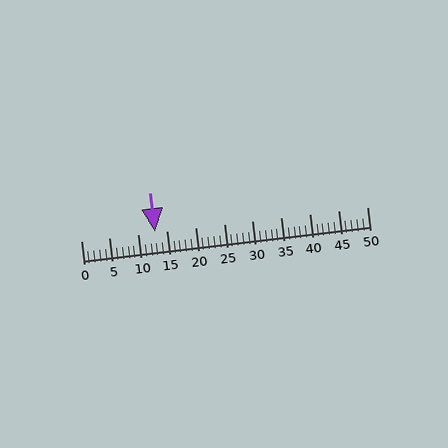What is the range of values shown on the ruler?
The ruler shows values from 0 to 50.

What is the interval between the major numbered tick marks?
The major tick marks are spaced 5 units apart.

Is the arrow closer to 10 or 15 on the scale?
The arrow is closer to 15.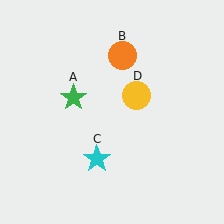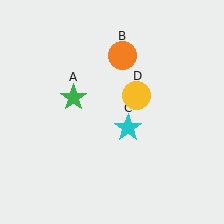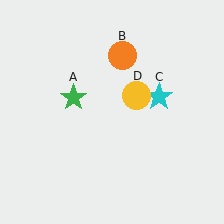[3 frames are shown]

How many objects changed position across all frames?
1 object changed position: cyan star (object C).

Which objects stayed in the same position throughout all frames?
Green star (object A) and orange circle (object B) and yellow circle (object D) remained stationary.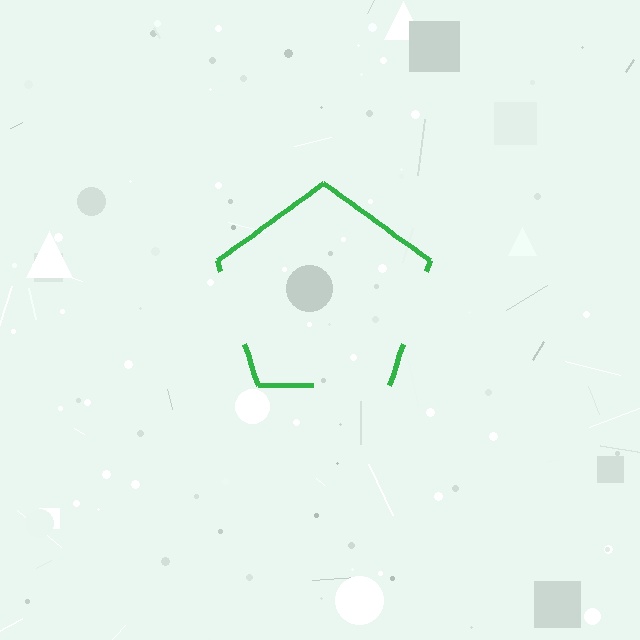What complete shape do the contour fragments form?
The contour fragments form a pentagon.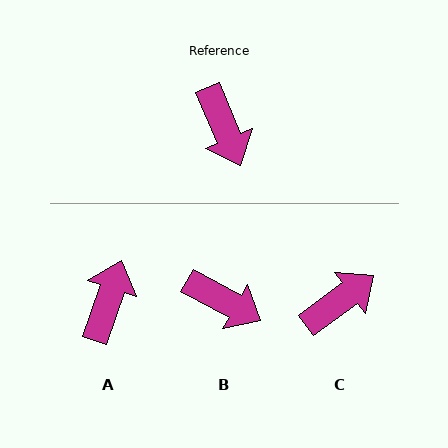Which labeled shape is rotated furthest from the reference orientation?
A, about 138 degrees away.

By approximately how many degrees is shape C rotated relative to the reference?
Approximately 104 degrees counter-clockwise.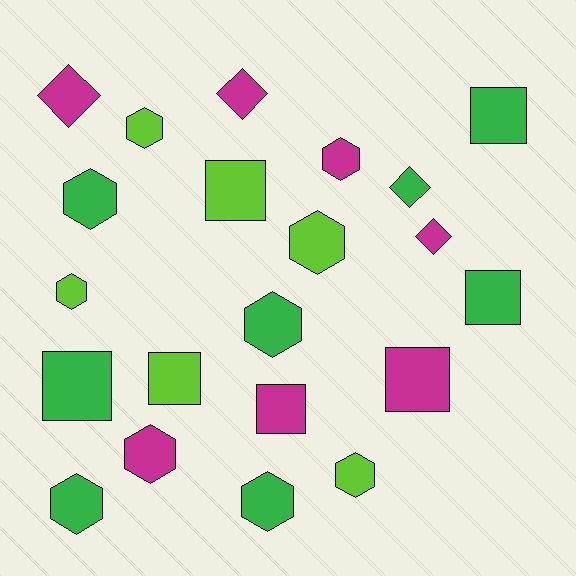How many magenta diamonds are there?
There are 3 magenta diamonds.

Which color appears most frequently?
Green, with 8 objects.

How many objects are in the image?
There are 21 objects.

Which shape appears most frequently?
Hexagon, with 10 objects.